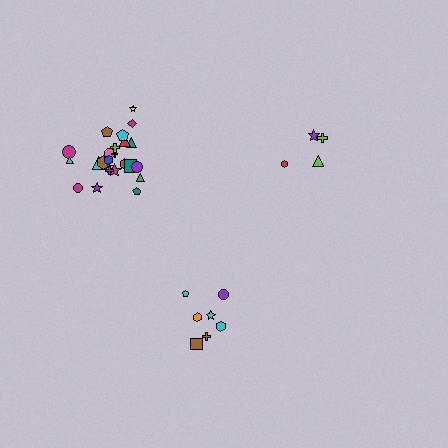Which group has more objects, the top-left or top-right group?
The top-left group.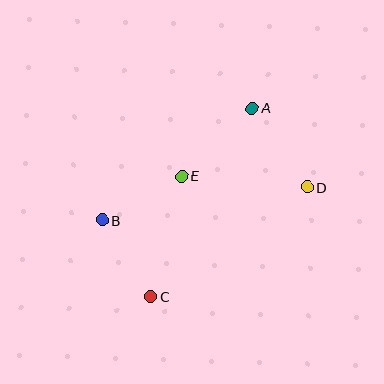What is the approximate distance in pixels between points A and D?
The distance between A and D is approximately 96 pixels.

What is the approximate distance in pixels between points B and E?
The distance between B and E is approximately 91 pixels.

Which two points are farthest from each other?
Points A and C are farthest from each other.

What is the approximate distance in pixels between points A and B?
The distance between A and B is approximately 187 pixels.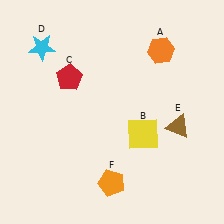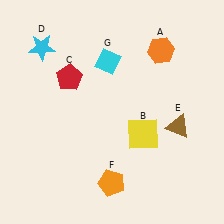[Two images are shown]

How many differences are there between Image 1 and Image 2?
There is 1 difference between the two images.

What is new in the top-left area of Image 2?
A cyan diamond (G) was added in the top-left area of Image 2.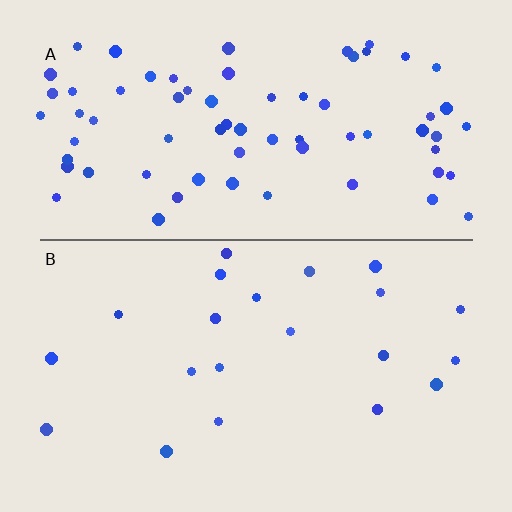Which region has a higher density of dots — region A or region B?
A (the top).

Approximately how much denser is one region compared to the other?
Approximately 3.3× — region A over region B.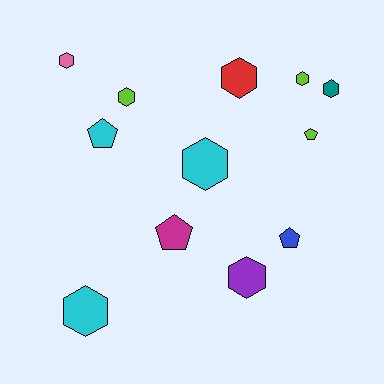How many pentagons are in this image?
There are 4 pentagons.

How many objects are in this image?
There are 12 objects.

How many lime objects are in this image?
There are 3 lime objects.